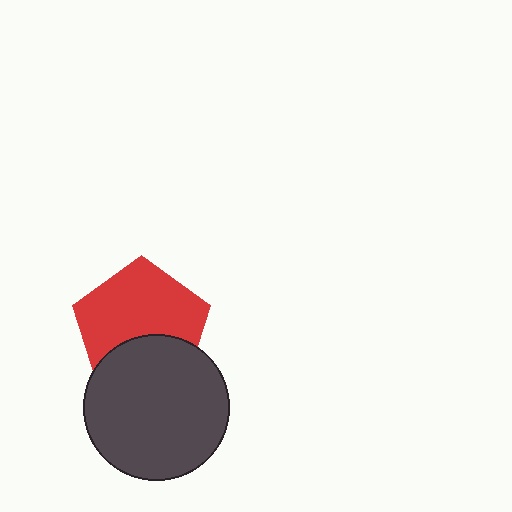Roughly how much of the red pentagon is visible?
About half of it is visible (roughly 65%).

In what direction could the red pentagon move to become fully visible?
The red pentagon could move up. That would shift it out from behind the dark gray circle entirely.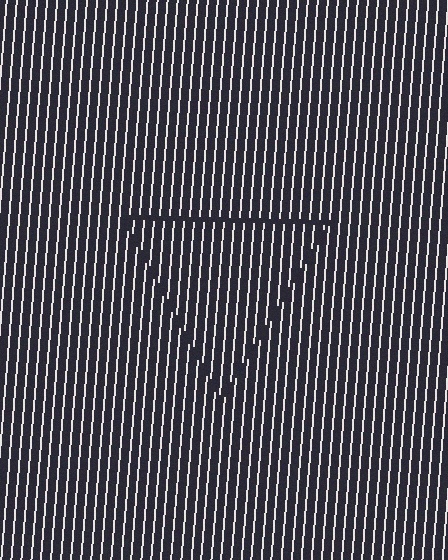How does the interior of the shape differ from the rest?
The interior of the shape contains the same grating, shifted by half a period — the contour is defined by the phase discontinuity where line-ends from the inner and outer gratings abut.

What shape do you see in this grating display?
An illusory triangle. The interior of the shape contains the same grating, shifted by half a period — the contour is defined by the phase discontinuity where line-ends from the inner and outer gratings abut.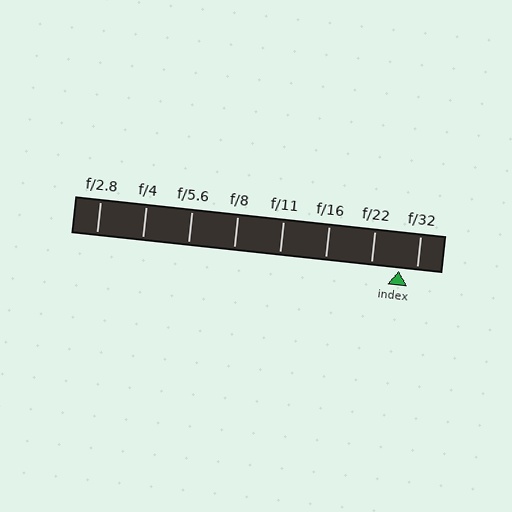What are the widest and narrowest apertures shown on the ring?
The widest aperture shown is f/2.8 and the narrowest is f/32.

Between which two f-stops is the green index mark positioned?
The index mark is between f/22 and f/32.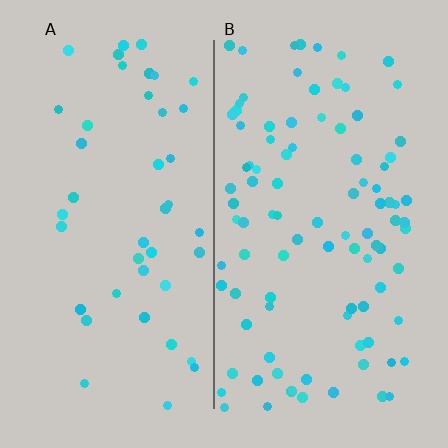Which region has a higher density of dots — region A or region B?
B (the right).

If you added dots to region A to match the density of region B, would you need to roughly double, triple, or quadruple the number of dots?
Approximately double.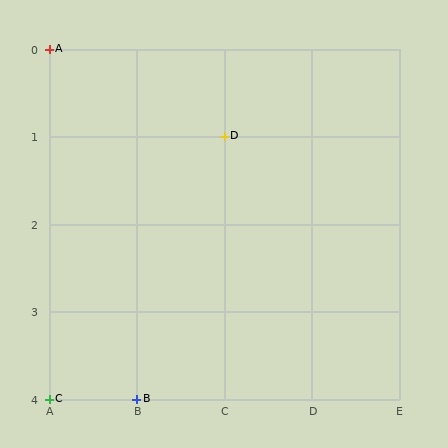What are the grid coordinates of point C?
Point C is at grid coordinates (A, 4).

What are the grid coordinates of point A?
Point A is at grid coordinates (A, 0).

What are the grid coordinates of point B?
Point B is at grid coordinates (B, 4).